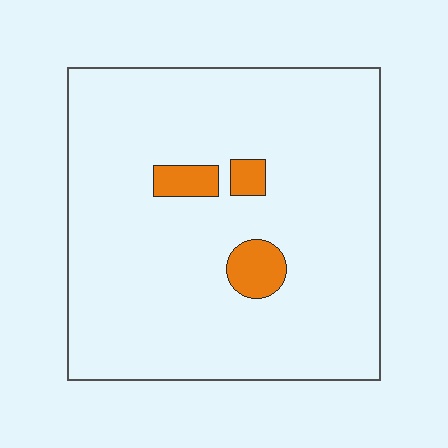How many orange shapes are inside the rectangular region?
3.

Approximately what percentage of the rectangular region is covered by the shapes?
Approximately 5%.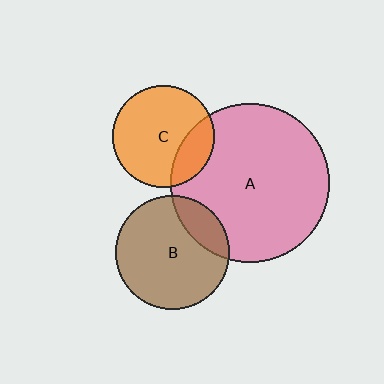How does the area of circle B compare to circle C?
Approximately 1.2 times.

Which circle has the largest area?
Circle A (pink).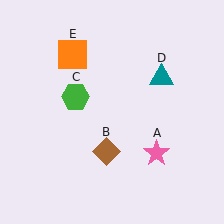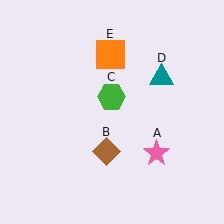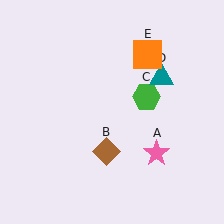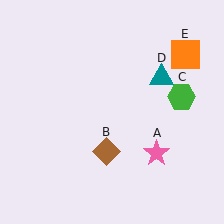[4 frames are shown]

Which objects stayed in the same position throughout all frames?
Pink star (object A) and brown diamond (object B) and teal triangle (object D) remained stationary.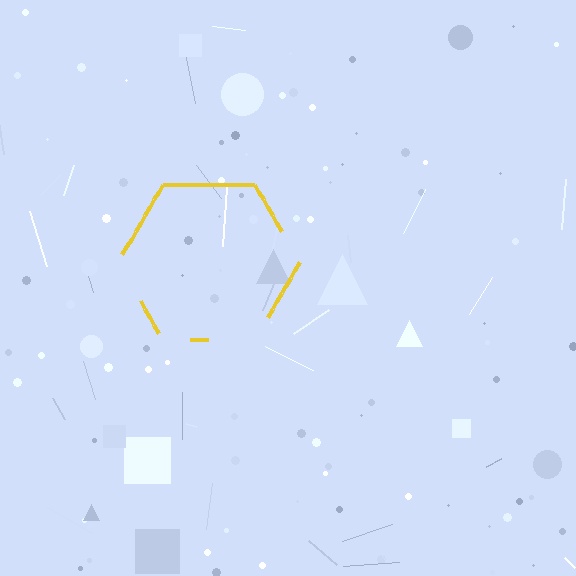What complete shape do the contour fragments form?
The contour fragments form a hexagon.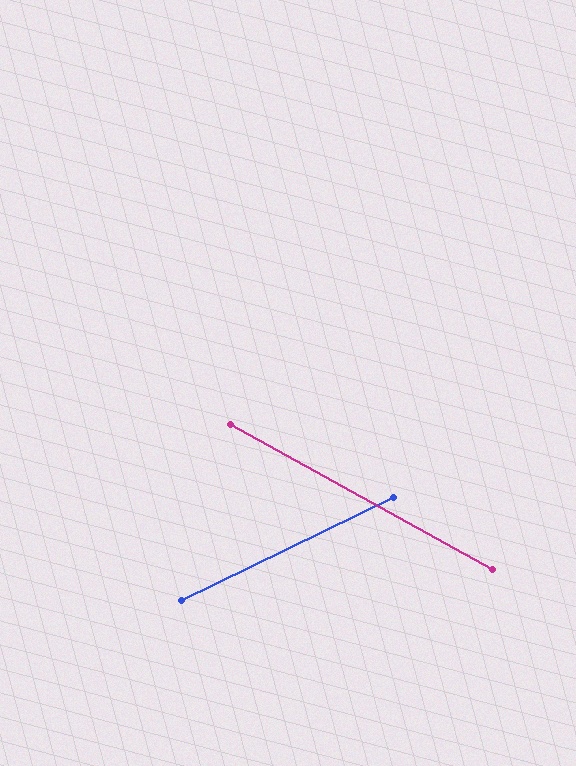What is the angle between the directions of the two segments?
Approximately 55 degrees.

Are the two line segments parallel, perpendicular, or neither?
Neither parallel nor perpendicular — they differ by about 55°.